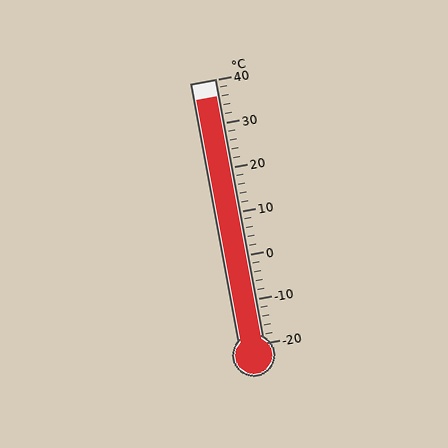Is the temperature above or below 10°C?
The temperature is above 10°C.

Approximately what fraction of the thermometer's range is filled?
The thermometer is filled to approximately 95% of its range.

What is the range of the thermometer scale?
The thermometer scale ranges from -20°C to 40°C.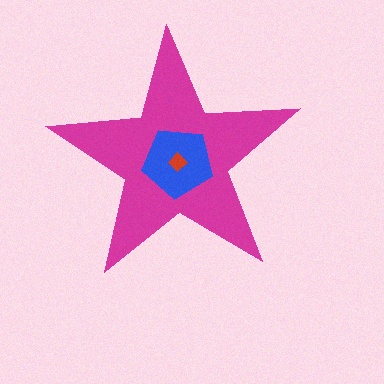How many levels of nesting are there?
3.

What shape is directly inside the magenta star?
The blue pentagon.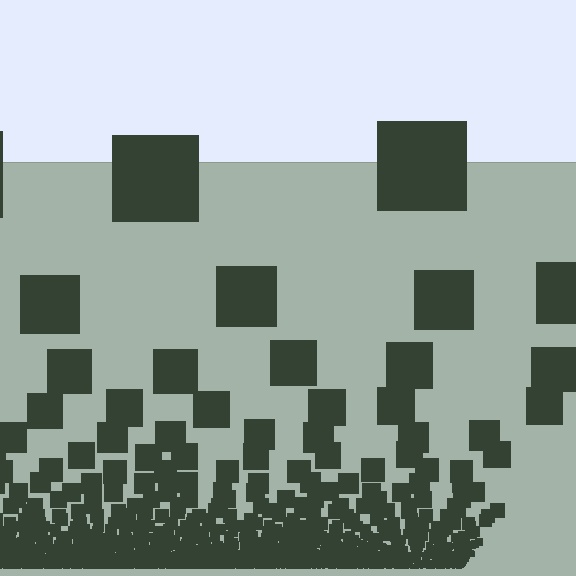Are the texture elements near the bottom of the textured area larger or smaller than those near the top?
Smaller. The gradient is inverted — elements near the bottom are smaller and denser.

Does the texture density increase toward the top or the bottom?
Density increases toward the bottom.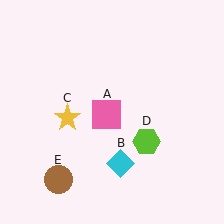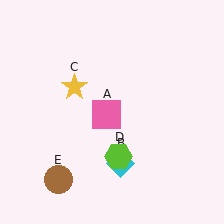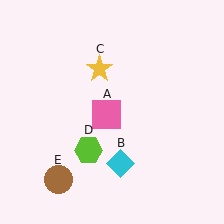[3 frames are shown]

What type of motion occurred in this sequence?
The yellow star (object C), lime hexagon (object D) rotated clockwise around the center of the scene.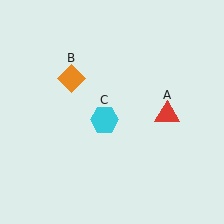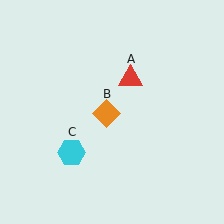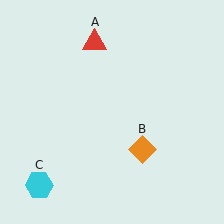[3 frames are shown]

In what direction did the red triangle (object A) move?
The red triangle (object A) moved up and to the left.